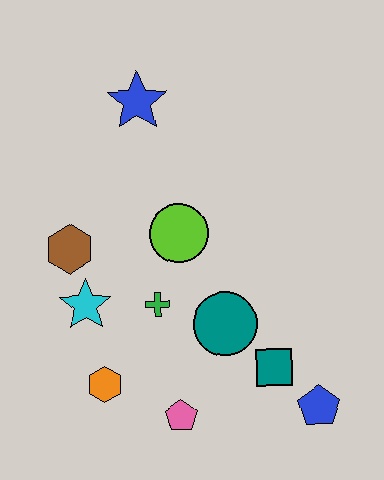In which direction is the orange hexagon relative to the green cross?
The orange hexagon is below the green cross.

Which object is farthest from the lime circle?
The blue pentagon is farthest from the lime circle.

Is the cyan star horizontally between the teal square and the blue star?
No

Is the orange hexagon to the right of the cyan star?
Yes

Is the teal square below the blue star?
Yes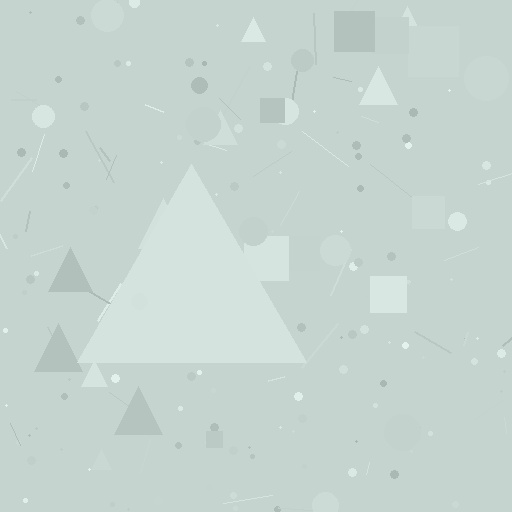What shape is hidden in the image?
A triangle is hidden in the image.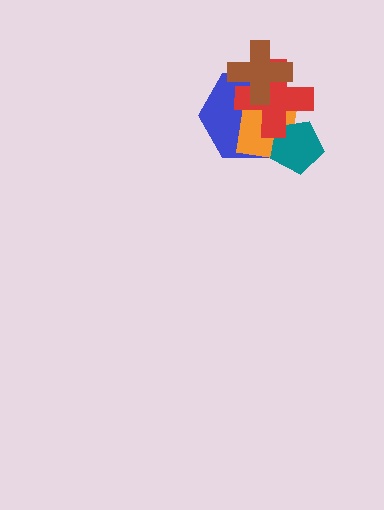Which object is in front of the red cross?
The brown cross is in front of the red cross.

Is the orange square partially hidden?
Yes, it is partially covered by another shape.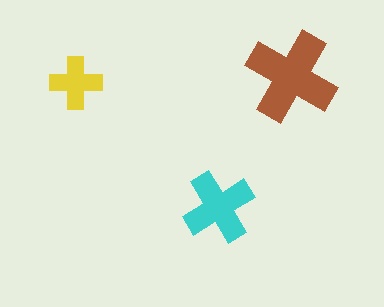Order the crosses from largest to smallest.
the brown one, the cyan one, the yellow one.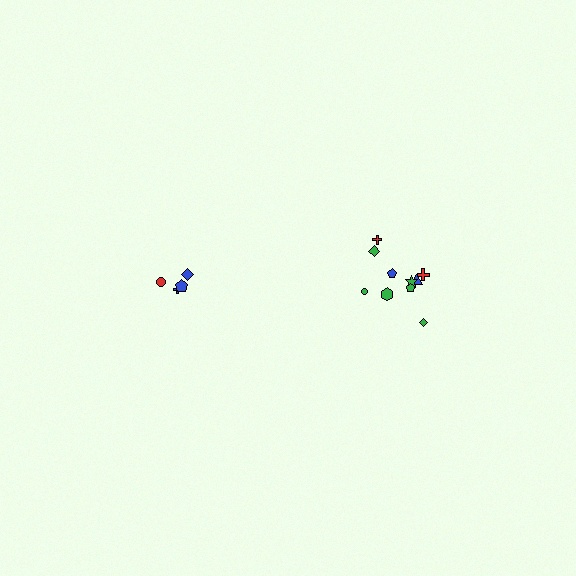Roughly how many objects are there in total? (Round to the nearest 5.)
Roughly 15 objects in total.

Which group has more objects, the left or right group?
The right group.